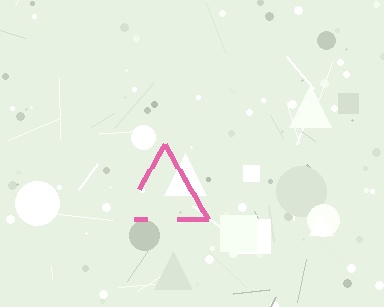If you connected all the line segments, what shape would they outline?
They would outline a triangle.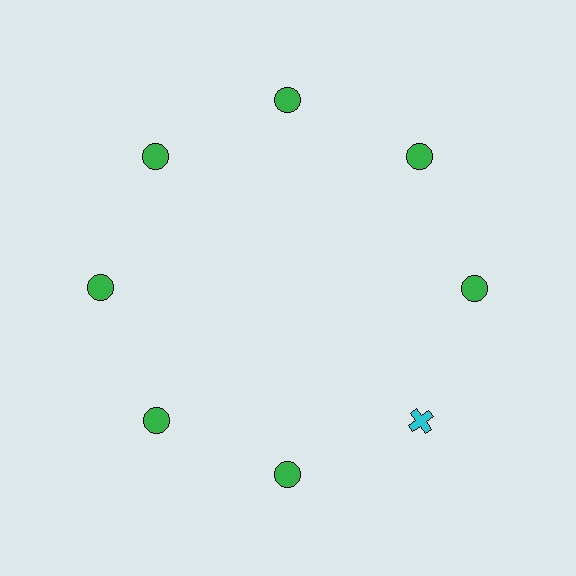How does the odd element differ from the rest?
It differs in both color (cyan instead of green) and shape (cross instead of circle).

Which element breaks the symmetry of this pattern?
The cyan cross at roughly the 4 o'clock position breaks the symmetry. All other shapes are green circles.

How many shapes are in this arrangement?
There are 8 shapes arranged in a ring pattern.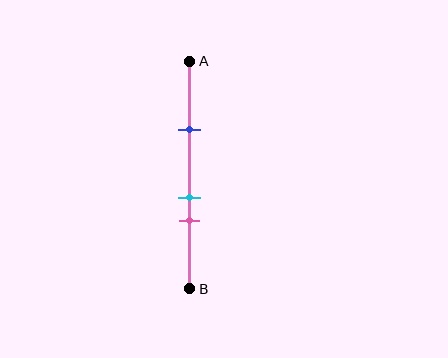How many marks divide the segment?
There are 3 marks dividing the segment.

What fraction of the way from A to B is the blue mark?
The blue mark is approximately 30% (0.3) of the way from A to B.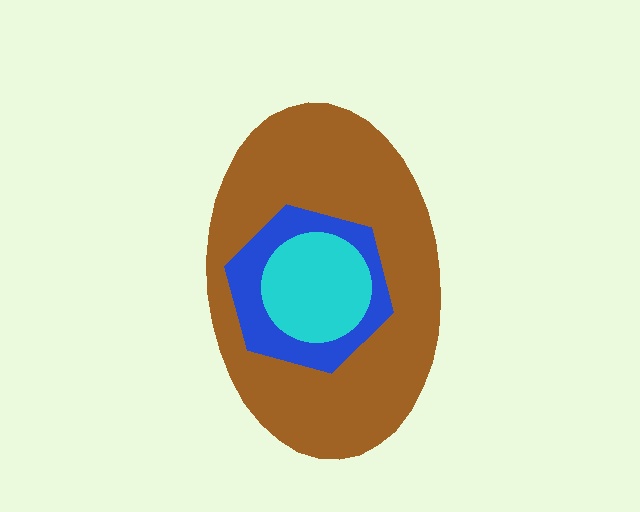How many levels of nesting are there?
3.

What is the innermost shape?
The cyan circle.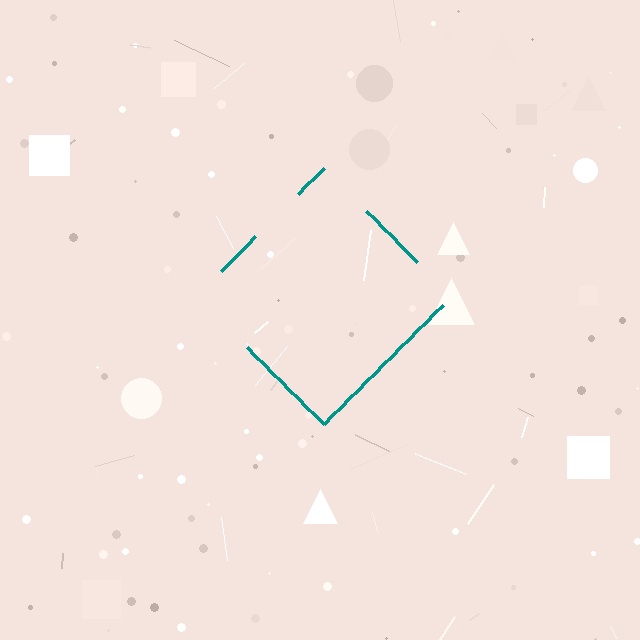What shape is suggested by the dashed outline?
The dashed outline suggests a diamond.